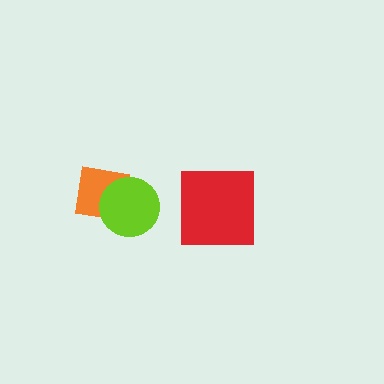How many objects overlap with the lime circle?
1 object overlaps with the lime circle.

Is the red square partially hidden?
No, no other shape covers it.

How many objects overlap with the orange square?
1 object overlaps with the orange square.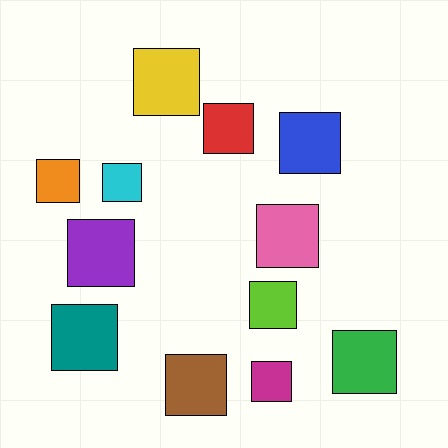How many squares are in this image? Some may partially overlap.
There are 12 squares.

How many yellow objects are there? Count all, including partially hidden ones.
There is 1 yellow object.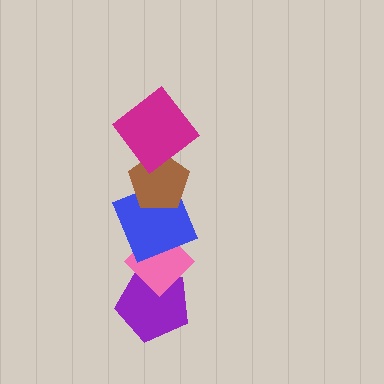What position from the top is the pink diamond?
The pink diamond is 4th from the top.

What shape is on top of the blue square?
The brown pentagon is on top of the blue square.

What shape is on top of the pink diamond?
The blue square is on top of the pink diamond.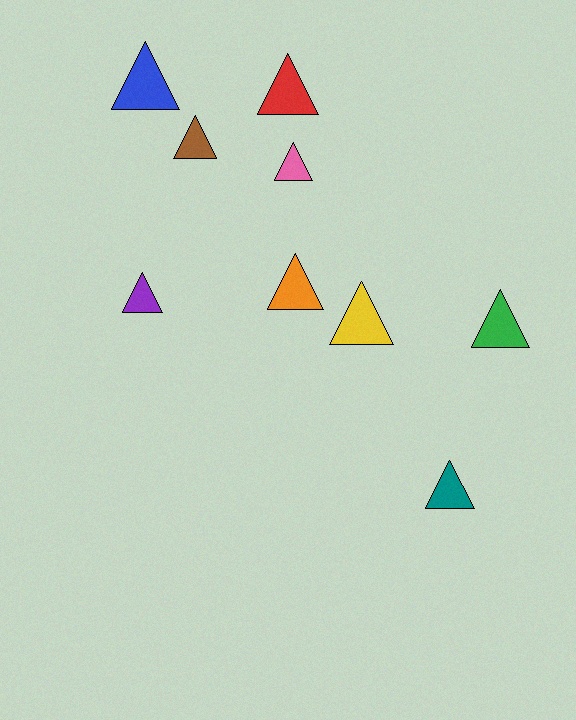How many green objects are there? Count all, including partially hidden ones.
There is 1 green object.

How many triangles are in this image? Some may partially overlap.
There are 9 triangles.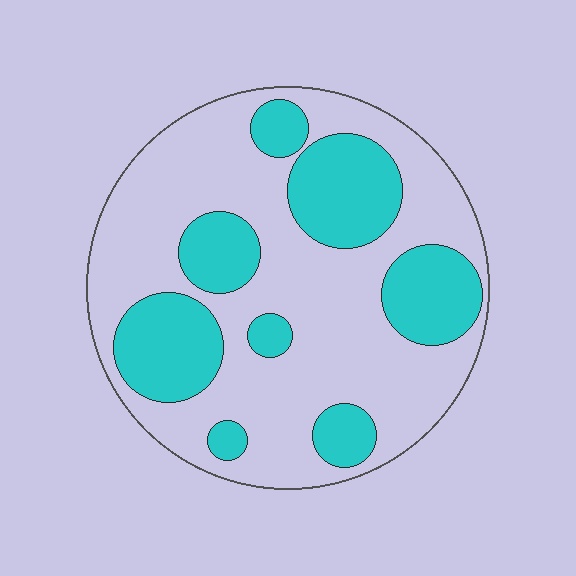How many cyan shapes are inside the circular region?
8.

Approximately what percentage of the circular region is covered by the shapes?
Approximately 35%.